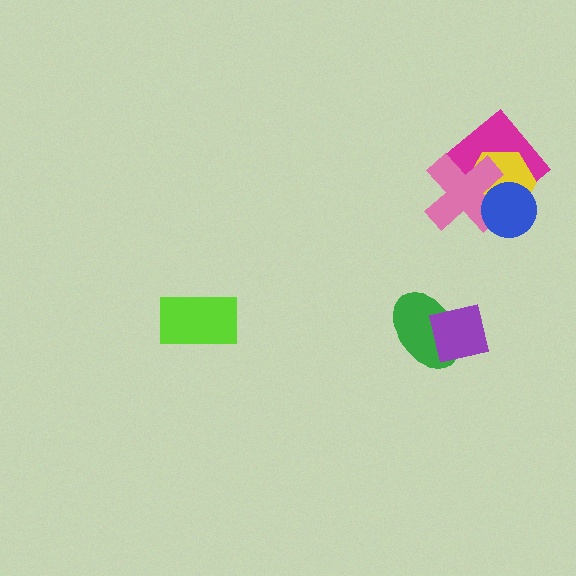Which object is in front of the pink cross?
The blue circle is in front of the pink cross.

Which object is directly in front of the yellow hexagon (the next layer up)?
The pink cross is directly in front of the yellow hexagon.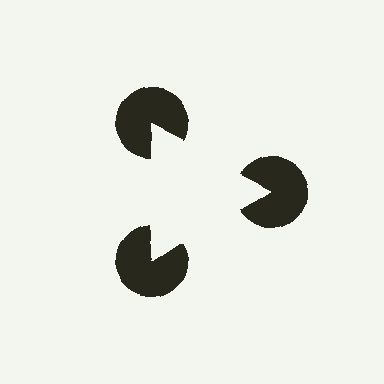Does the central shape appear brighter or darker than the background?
It typically appears slightly brighter than the background, even though no actual brightness change is drawn.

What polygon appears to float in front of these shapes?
An illusory triangle — its edges are inferred from the aligned wedge cuts in the pac-man discs, not physically drawn.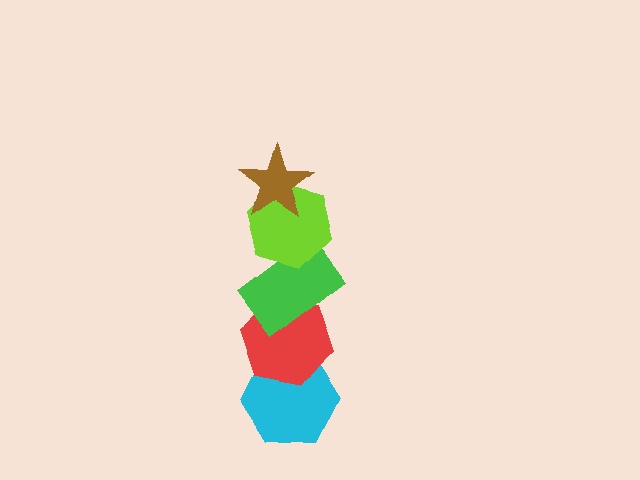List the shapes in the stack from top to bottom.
From top to bottom: the brown star, the lime hexagon, the green rectangle, the red hexagon, the cyan hexagon.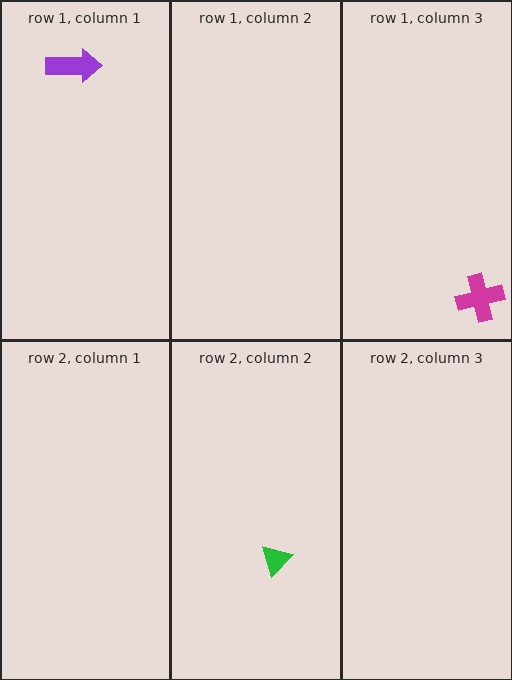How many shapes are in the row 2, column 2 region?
1.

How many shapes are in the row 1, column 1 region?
1.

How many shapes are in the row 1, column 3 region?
1.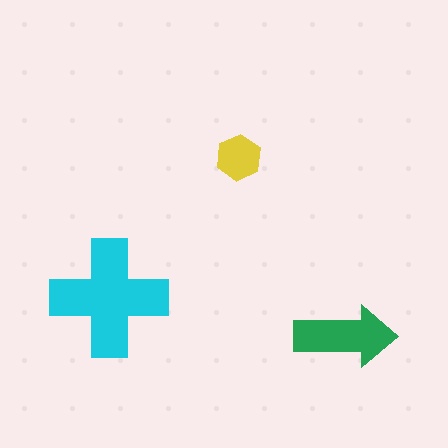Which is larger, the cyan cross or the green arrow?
The cyan cross.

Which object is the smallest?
The yellow hexagon.